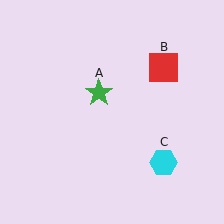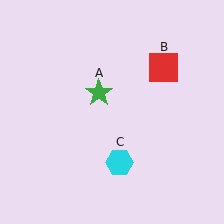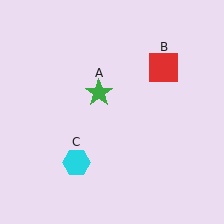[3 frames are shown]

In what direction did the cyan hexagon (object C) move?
The cyan hexagon (object C) moved left.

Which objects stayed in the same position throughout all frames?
Green star (object A) and red square (object B) remained stationary.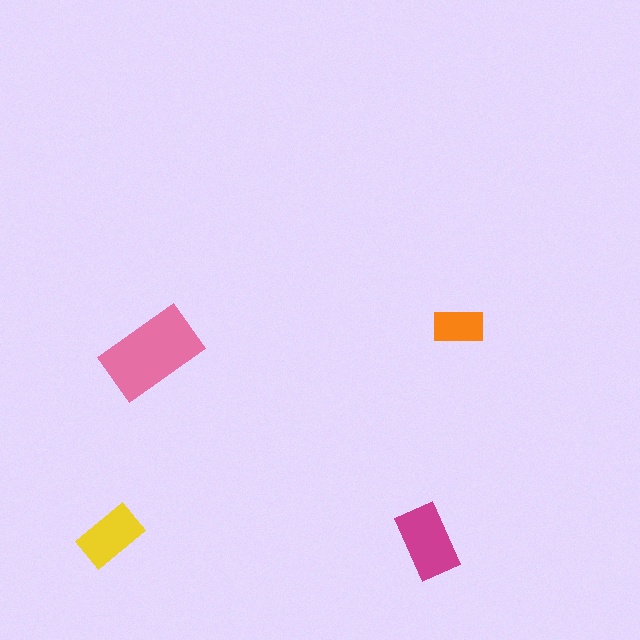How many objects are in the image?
There are 4 objects in the image.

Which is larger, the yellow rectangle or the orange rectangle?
The yellow one.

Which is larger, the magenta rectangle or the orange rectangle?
The magenta one.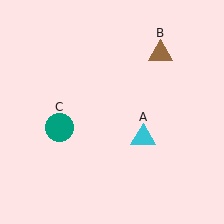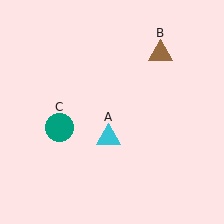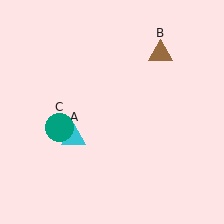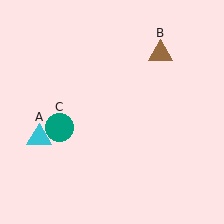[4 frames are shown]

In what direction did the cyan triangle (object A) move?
The cyan triangle (object A) moved left.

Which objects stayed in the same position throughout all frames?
Brown triangle (object B) and teal circle (object C) remained stationary.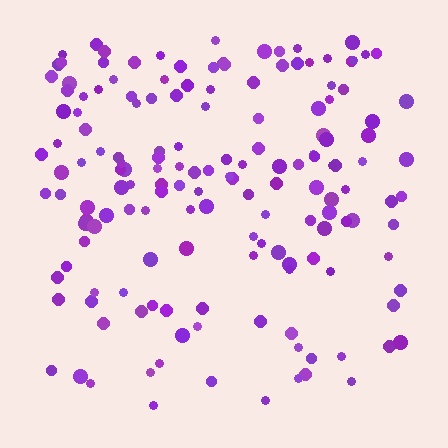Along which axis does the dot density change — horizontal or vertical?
Vertical.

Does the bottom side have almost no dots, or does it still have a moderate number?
Still a moderate number, just noticeably fewer than the top.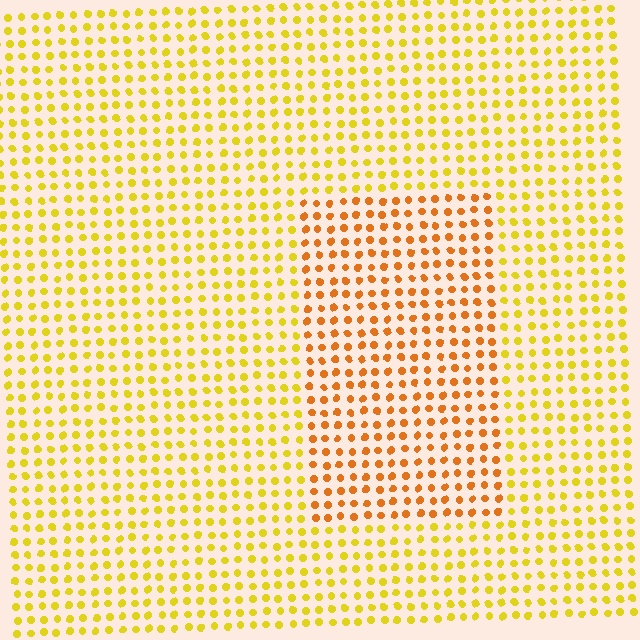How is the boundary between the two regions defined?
The boundary is defined purely by a slight shift in hue (about 30 degrees). Spacing, size, and orientation are identical on both sides.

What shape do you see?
I see a rectangle.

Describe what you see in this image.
The image is filled with small yellow elements in a uniform arrangement. A rectangle-shaped region is visible where the elements are tinted to a slightly different hue, forming a subtle color boundary.